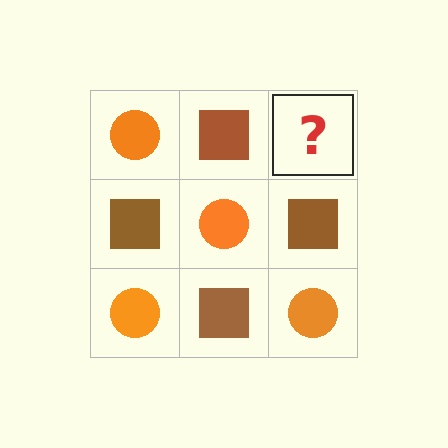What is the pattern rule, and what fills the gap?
The rule is that it alternates orange circle and brown square in a checkerboard pattern. The gap should be filled with an orange circle.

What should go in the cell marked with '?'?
The missing cell should contain an orange circle.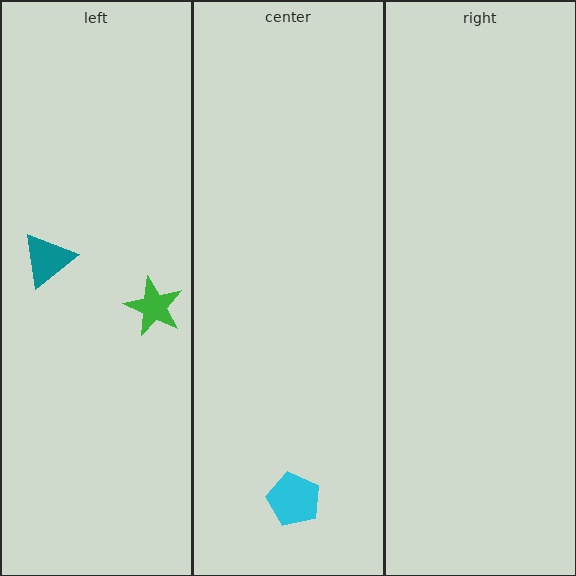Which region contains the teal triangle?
The left region.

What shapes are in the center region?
The cyan pentagon.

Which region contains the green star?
The left region.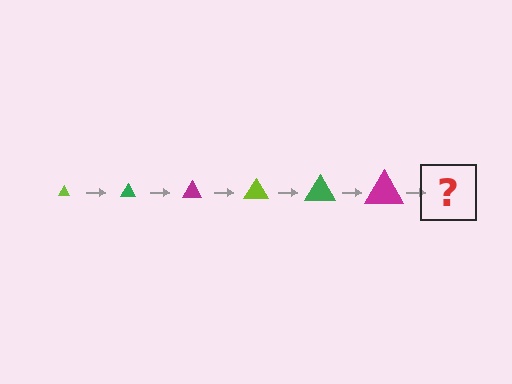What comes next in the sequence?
The next element should be a lime triangle, larger than the previous one.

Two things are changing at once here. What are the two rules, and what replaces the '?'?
The two rules are that the triangle grows larger each step and the color cycles through lime, green, and magenta. The '?' should be a lime triangle, larger than the previous one.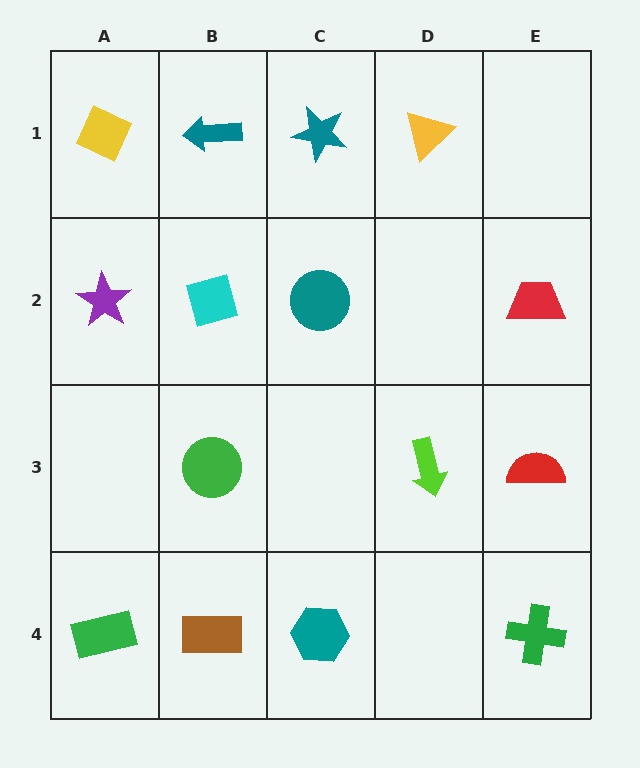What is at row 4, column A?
A green rectangle.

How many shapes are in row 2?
4 shapes.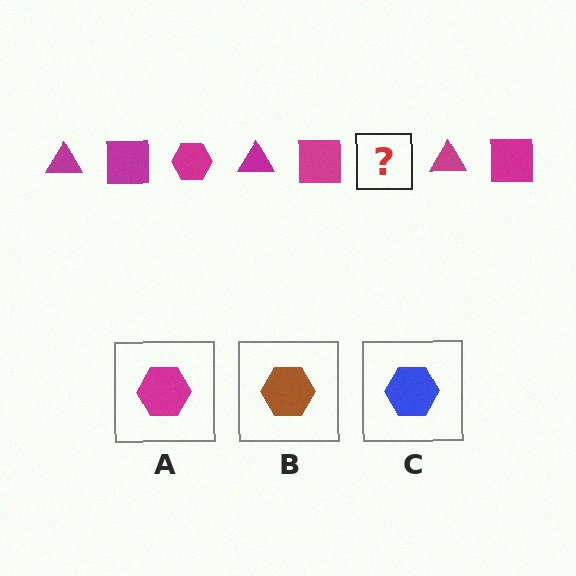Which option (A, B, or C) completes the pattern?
A.